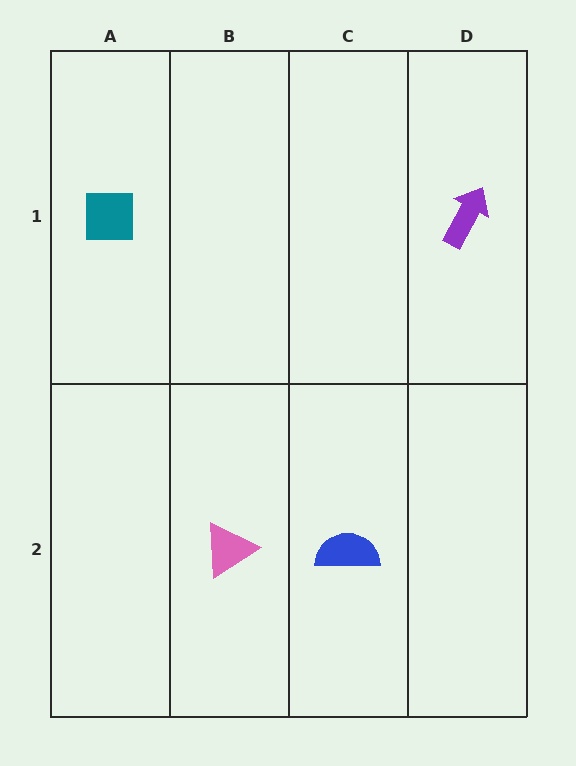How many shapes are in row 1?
2 shapes.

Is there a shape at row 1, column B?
No, that cell is empty.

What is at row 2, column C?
A blue semicircle.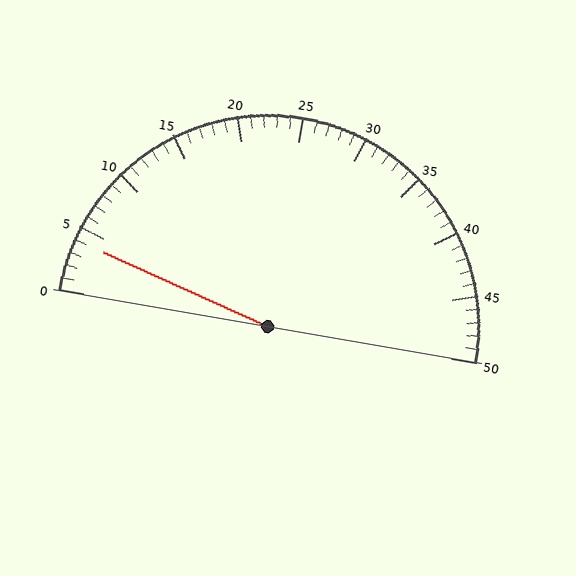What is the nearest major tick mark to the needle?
The nearest major tick mark is 5.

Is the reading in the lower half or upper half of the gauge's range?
The reading is in the lower half of the range (0 to 50).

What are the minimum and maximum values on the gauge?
The gauge ranges from 0 to 50.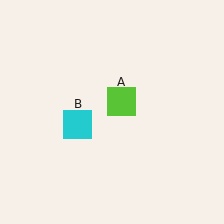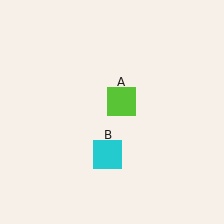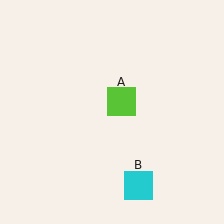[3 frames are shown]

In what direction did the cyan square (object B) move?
The cyan square (object B) moved down and to the right.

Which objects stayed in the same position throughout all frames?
Lime square (object A) remained stationary.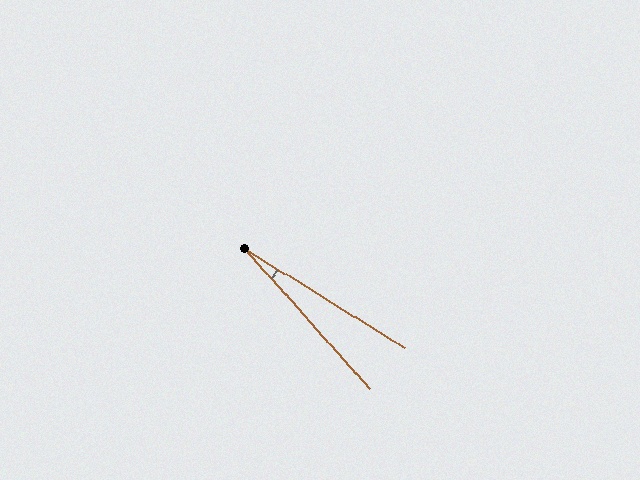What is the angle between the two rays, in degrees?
Approximately 17 degrees.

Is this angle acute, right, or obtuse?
It is acute.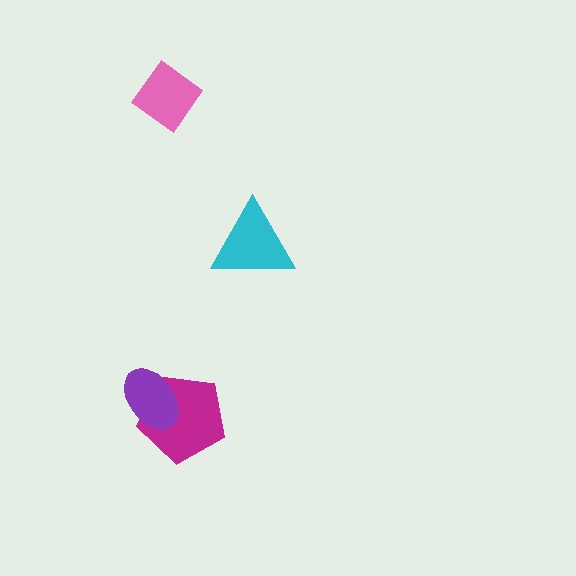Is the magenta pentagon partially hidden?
Yes, it is partially covered by another shape.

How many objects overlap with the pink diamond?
0 objects overlap with the pink diamond.